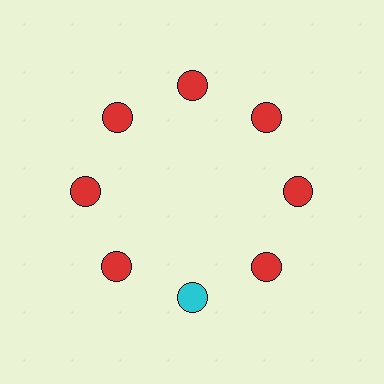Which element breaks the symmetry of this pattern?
The cyan circle at roughly the 6 o'clock position breaks the symmetry. All other shapes are red circles.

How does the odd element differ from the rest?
It has a different color: cyan instead of red.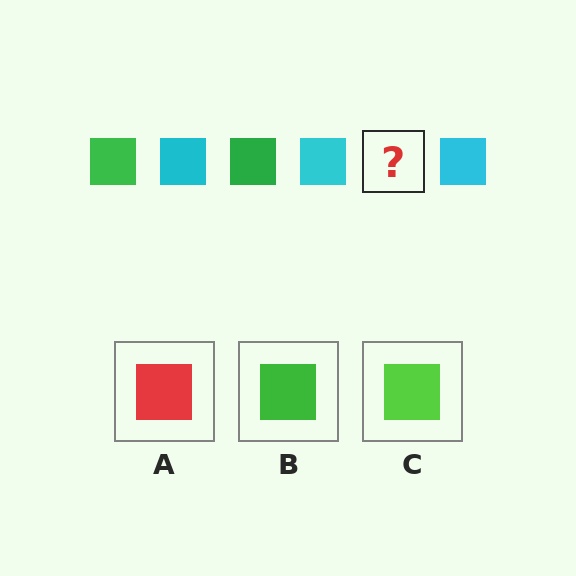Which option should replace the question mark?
Option B.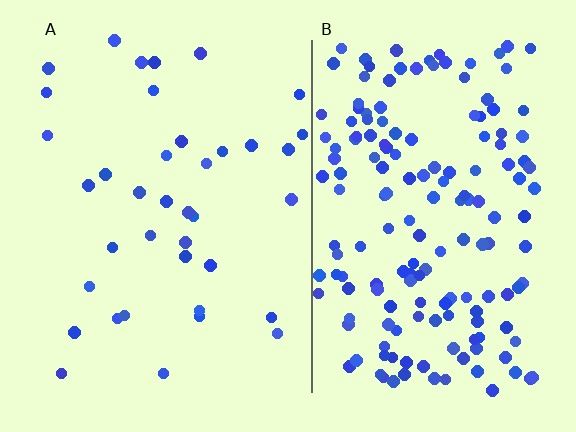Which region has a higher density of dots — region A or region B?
B (the right).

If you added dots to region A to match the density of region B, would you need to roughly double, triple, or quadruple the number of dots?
Approximately quadruple.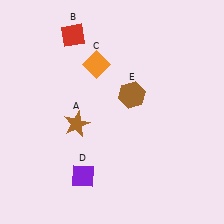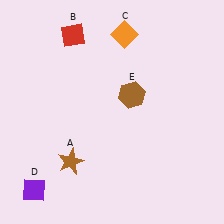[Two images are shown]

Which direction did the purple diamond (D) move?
The purple diamond (D) moved left.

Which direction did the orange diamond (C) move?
The orange diamond (C) moved up.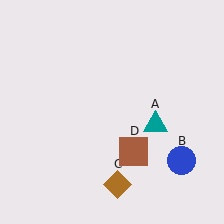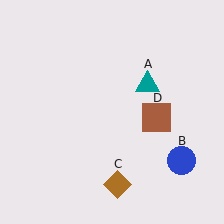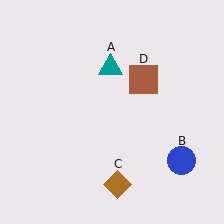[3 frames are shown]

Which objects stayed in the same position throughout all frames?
Blue circle (object B) and brown diamond (object C) remained stationary.